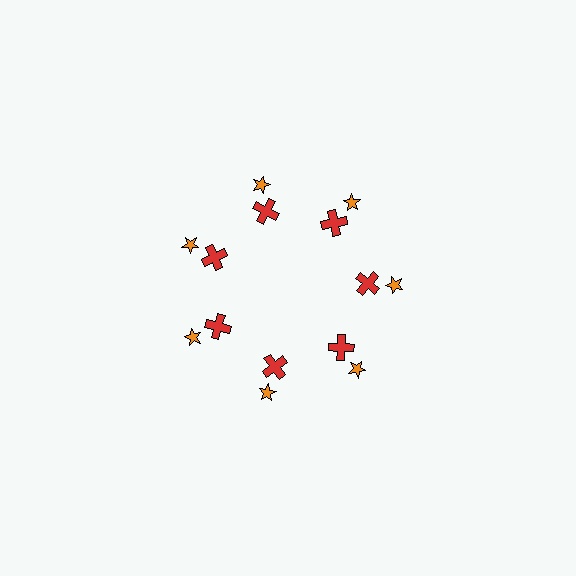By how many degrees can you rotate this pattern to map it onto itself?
The pattern maps onto itself every 51 degrees of rotation.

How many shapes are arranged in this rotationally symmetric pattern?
There are 14 shapes, arranged in 7 groups of 2.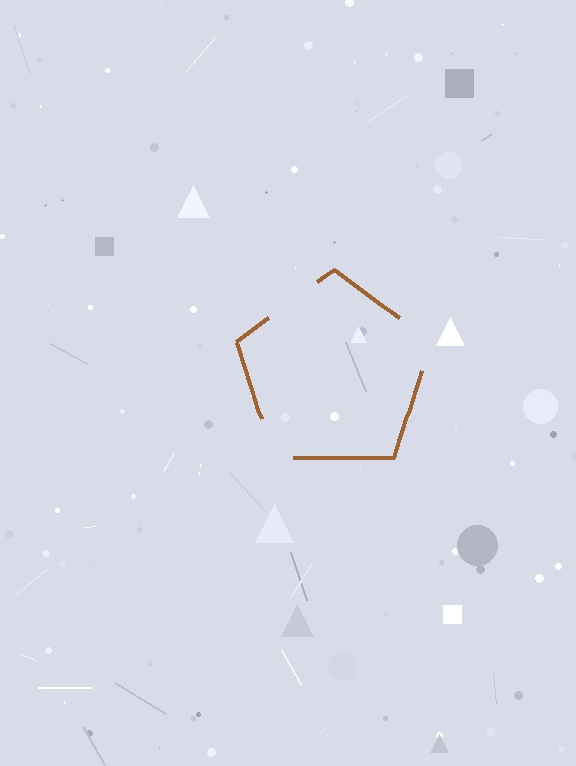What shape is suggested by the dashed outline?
The dashed outline suggests a pentagon.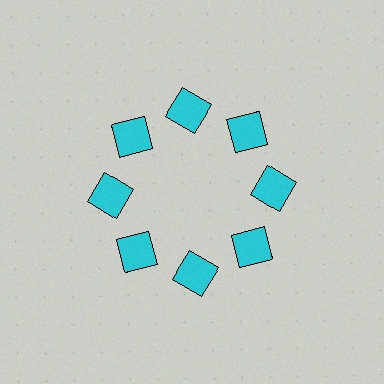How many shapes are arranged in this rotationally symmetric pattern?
There are 8 shapes, arranged in 8 groups of 1.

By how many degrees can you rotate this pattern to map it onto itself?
The pattern maps onto itself every 45 degrees of rotation.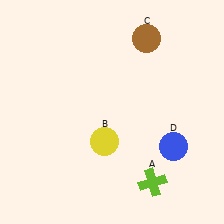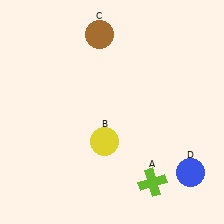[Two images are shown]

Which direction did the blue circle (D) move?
The blue circle (D) moved down.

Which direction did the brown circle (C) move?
The brown circle (C) moved left.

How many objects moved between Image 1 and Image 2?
2 objects moved between the two images.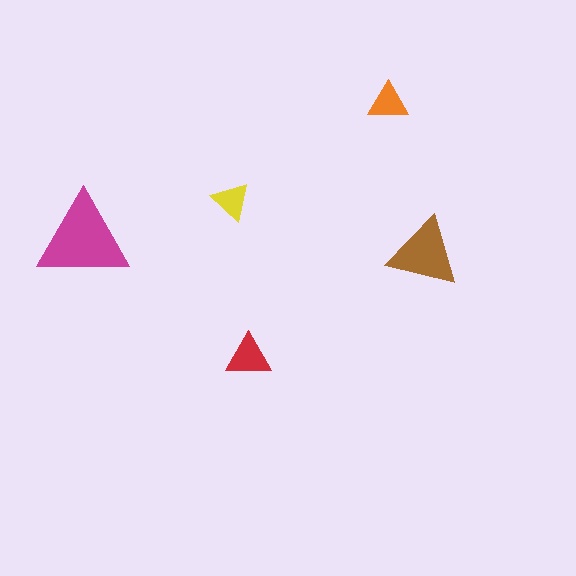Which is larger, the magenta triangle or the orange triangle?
The magenta one.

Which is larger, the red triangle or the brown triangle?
The brown one.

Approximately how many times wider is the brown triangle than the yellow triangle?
About 2 times wider.